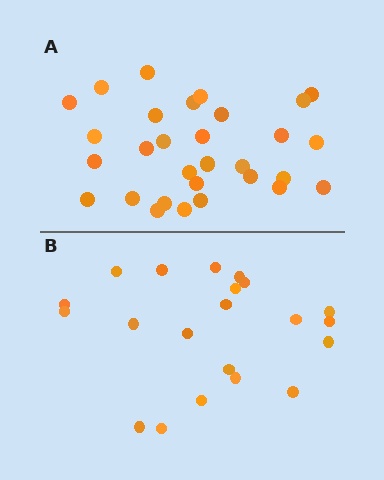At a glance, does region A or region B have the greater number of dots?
Region A (the top region) has more dots.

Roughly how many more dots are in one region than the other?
Region A has roughly 8 or so more dots than region B.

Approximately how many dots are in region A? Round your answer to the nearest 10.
About 30 dots.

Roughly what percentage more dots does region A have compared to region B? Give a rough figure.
About 45% more.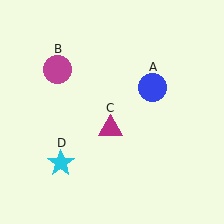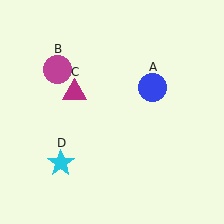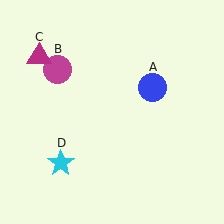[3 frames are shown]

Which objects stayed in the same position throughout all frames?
Blue circle (object A) and magenta circle (object B) and cyan star (object D) remained stationary.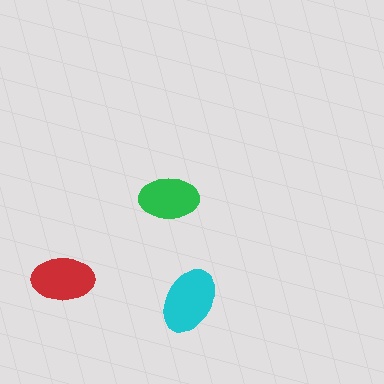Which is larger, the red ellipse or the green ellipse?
The red one.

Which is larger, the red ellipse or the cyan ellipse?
The cyan one.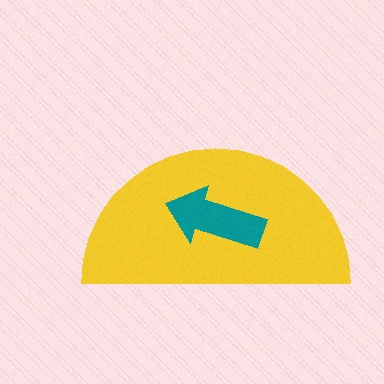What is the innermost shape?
The teal arrow.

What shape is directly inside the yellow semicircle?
The teal arrow.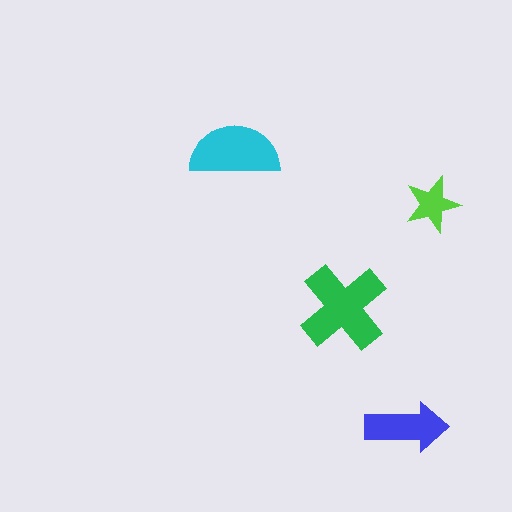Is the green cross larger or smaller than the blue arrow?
Larger.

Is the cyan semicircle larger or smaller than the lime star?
Larger.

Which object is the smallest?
The lime star.